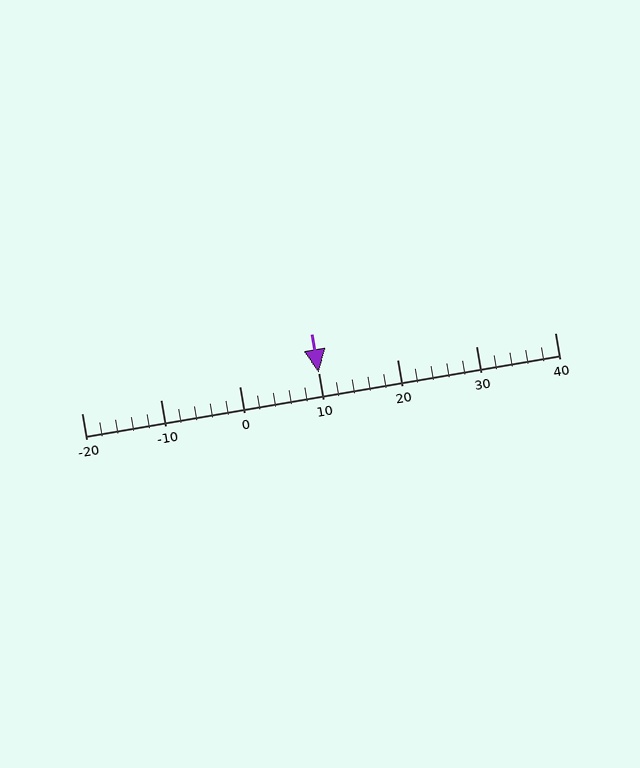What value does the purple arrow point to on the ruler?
The purple arrow points to approximately 10.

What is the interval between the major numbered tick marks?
The major tick marks are spaced 10 units apart.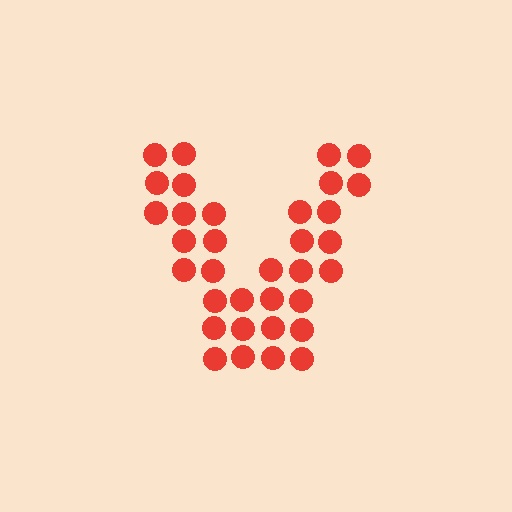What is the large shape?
The large shape is the letter V.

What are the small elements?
The small elements are circles.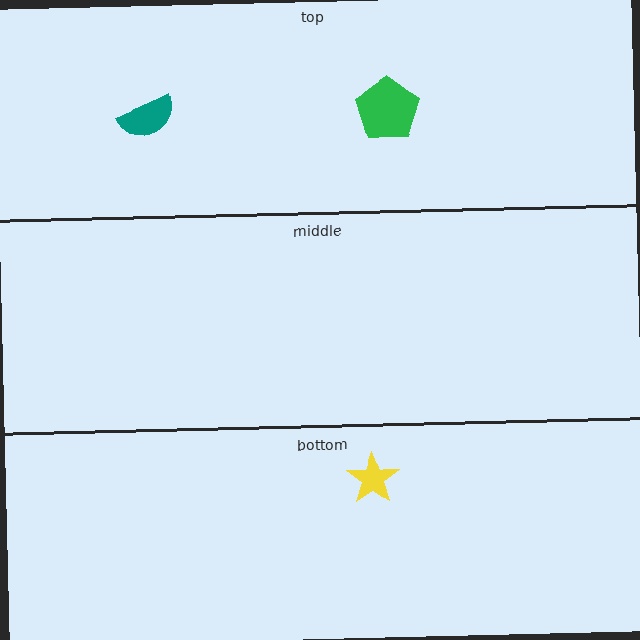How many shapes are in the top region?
2.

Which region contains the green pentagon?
The top region.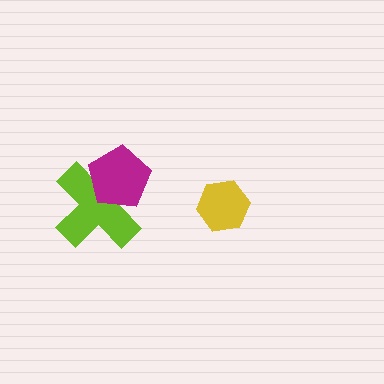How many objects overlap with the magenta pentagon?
1 object overlaps with the magenta pentagon.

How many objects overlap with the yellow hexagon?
0 objects overlap with the yellow hexagon.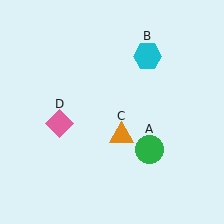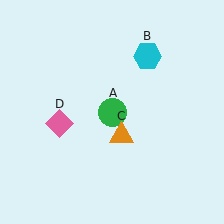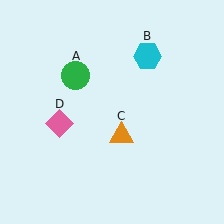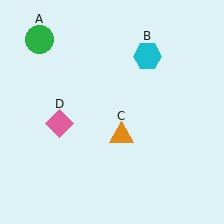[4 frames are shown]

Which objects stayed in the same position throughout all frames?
Cyan hexagon (object B) and orange triangle (object C) and pink diamond (object D) remained stationary.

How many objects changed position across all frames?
1 object changed position: green circle (object A).